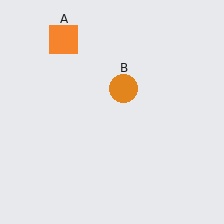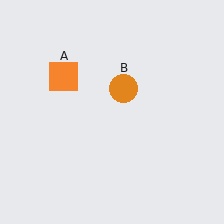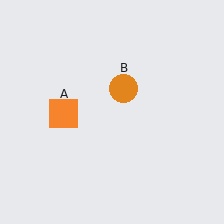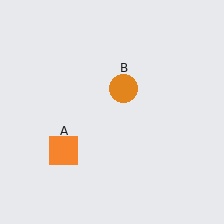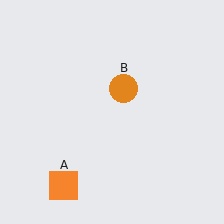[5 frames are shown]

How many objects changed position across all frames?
1 object changed position: orange square (object A).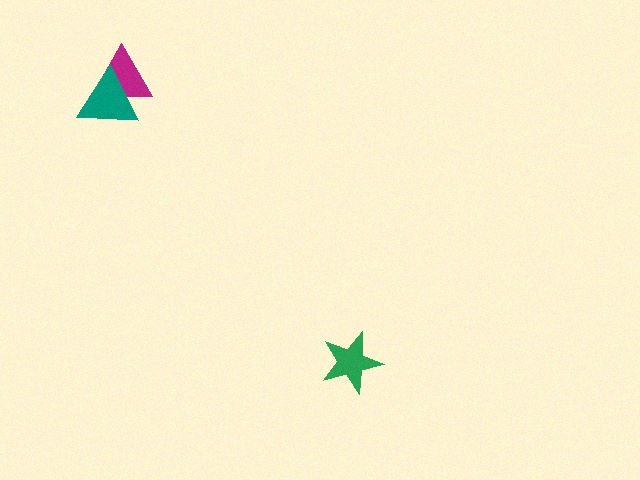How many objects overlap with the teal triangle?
1 object overlaps with the teal triangle.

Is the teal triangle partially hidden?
No, no other shape covers it.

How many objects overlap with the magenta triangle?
1 object overlaps with the magenta triangle.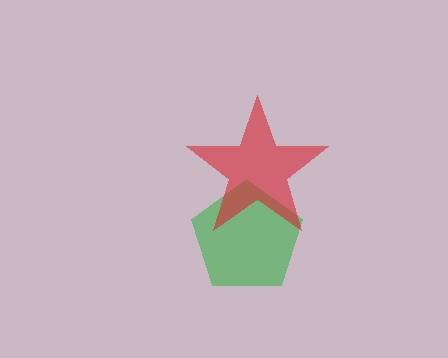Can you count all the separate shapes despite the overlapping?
Yes, there are 2 separate shapes.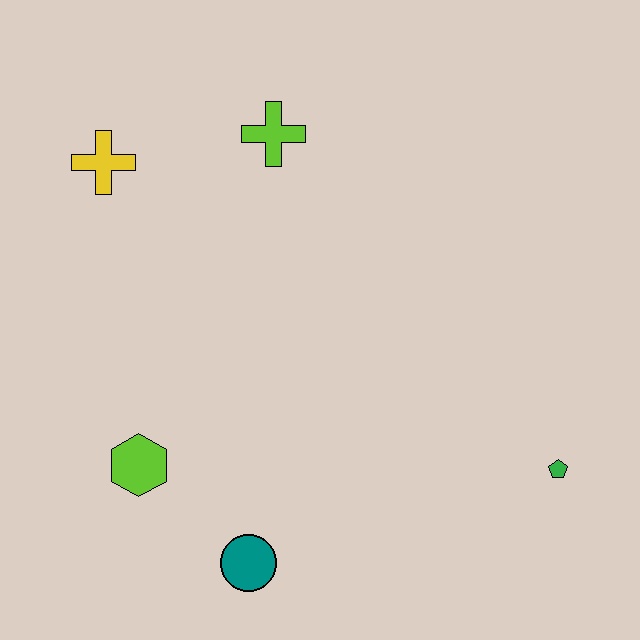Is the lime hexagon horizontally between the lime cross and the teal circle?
No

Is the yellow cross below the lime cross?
Yes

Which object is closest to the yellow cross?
The lime cross is closest to the yellow cross.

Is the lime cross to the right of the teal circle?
Yes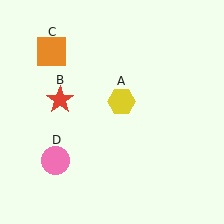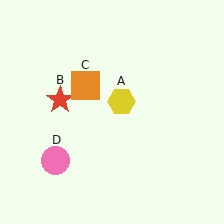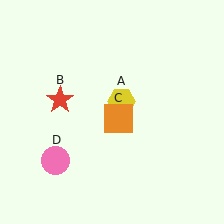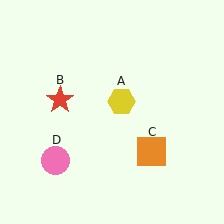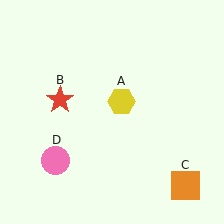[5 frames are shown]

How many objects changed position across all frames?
1 object changed position: orange square (object C).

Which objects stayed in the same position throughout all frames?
Yellow hexagon (object A) and red star (object B) and pink circle (object D) remained stationary.